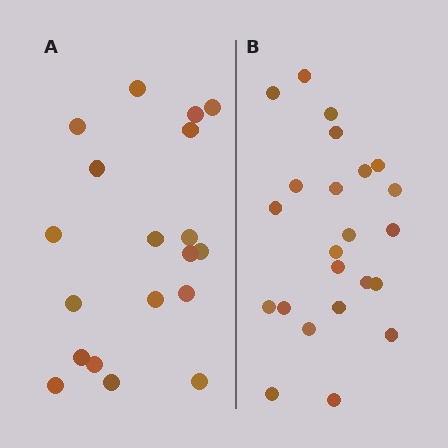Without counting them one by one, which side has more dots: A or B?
Region B (the right region) has more dots.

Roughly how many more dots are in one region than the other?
Region B has about 4 more dots than region A.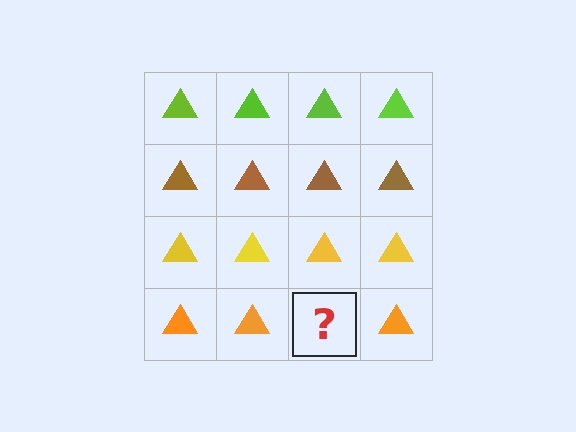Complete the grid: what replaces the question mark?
The question mark should be replaced with an orange triangle.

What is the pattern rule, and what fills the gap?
The rule is that each row has a consistent color. The gap should be filled with an orange triangle.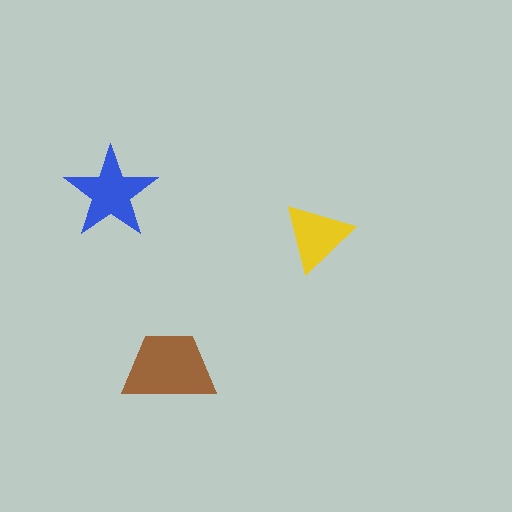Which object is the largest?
The brown trapezoid.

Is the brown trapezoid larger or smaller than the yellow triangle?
Larger.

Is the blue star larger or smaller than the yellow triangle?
Larger.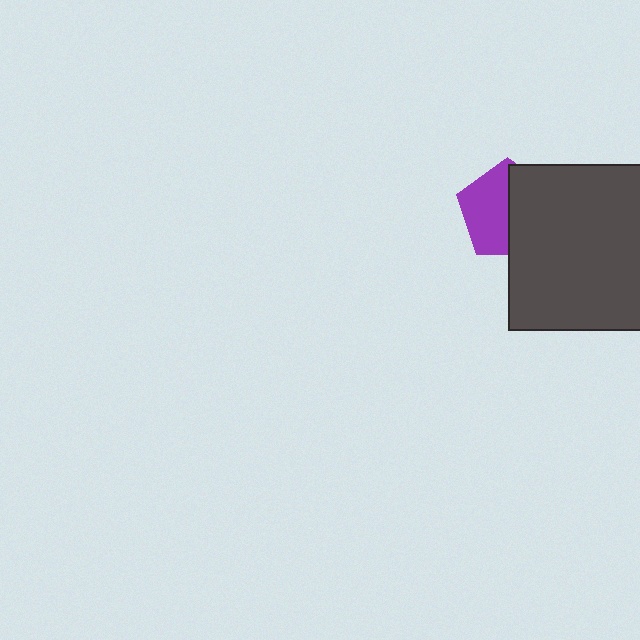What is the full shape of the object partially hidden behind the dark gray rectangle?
The partially hidden object is a purple pentagon.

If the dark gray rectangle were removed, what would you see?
You would see the complete purple pentagon.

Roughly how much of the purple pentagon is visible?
About half of it is visible (roughly 50%).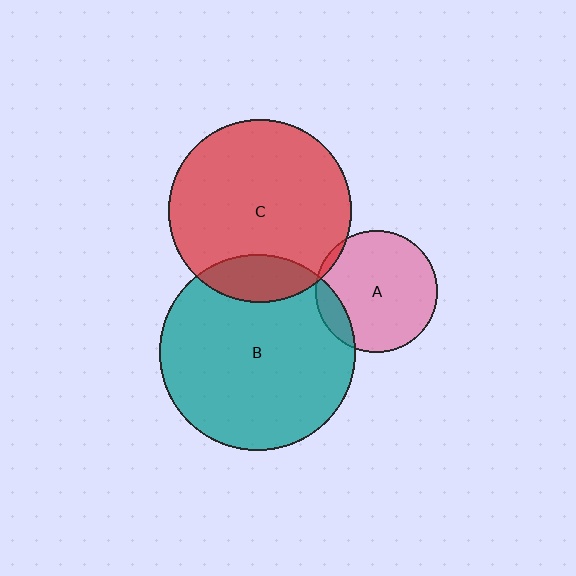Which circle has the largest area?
Circle B (teal).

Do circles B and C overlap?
Yes.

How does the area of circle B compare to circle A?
Approximately 2.6 times.